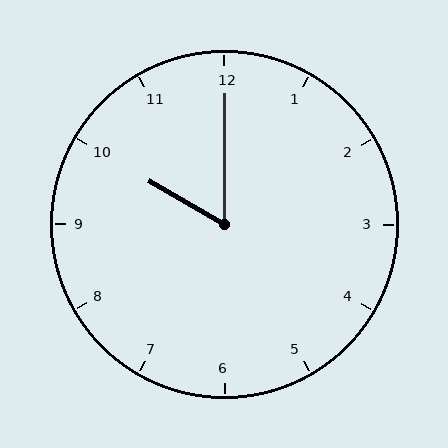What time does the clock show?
10:00.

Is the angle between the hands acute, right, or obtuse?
It is acute.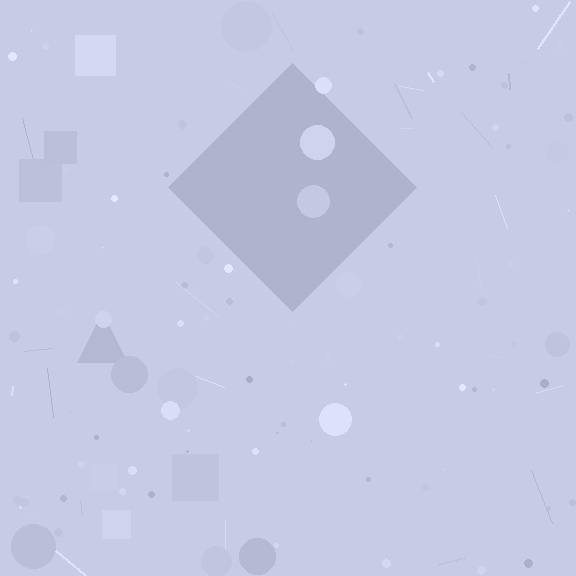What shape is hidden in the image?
A diamond is hidden in the image.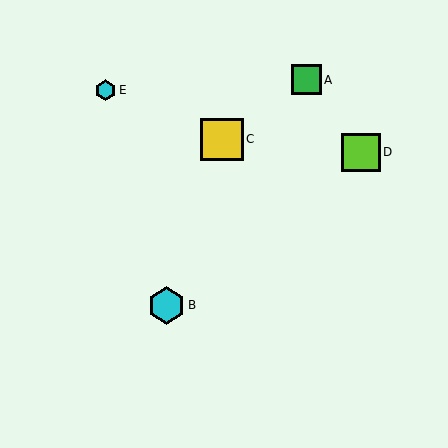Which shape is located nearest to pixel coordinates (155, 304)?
The cyan hexagon (labeled B) at (166, 305) is nearest to that location.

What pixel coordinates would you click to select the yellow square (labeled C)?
Click at (222, 139) to select the yellow square C.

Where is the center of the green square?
The center of the green square is at (306, 80).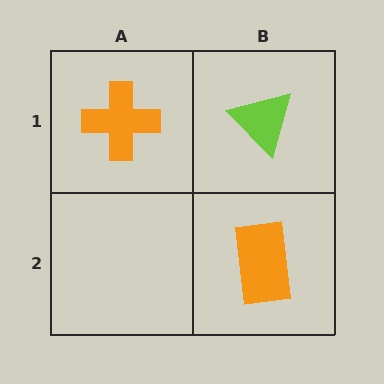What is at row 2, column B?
An orange rectangle.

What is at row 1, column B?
A lime triangle.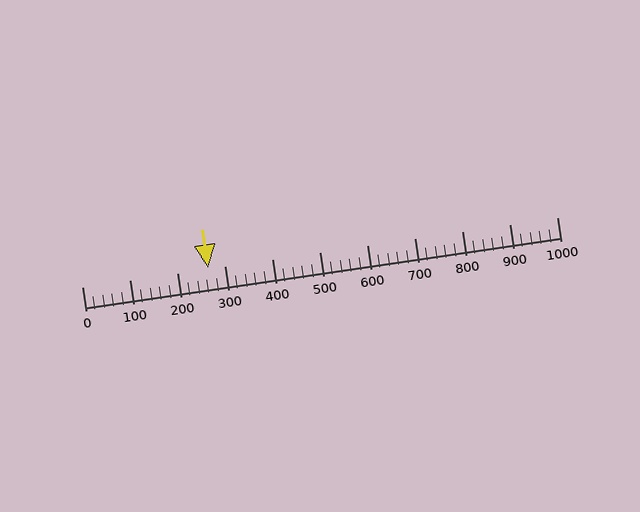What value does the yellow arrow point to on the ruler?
The yellow arrow points to approximately 265.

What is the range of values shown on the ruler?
The ruler shows values from 0 to 1000.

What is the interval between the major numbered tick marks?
The major tick marks are spaced 100 units apart.